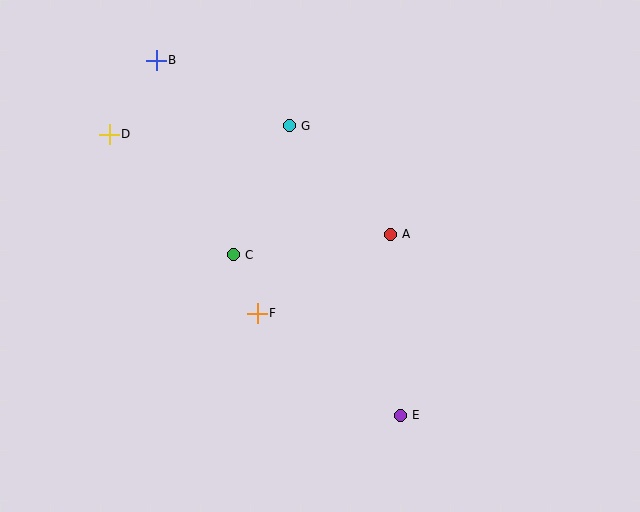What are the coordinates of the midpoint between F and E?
The midpoint between F and E is at (329, 364).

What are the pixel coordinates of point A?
Point A is at (390, 234).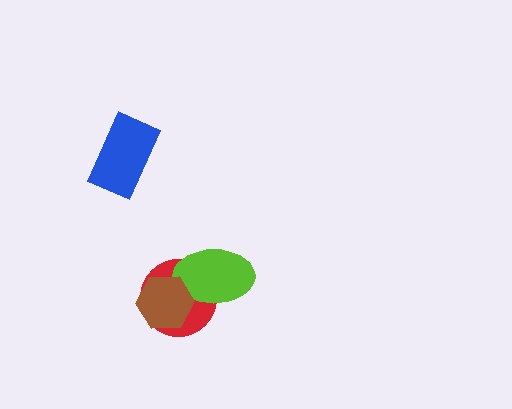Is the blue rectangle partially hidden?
No, no other shape covers it.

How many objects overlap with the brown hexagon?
2 objects overlap with the brown hexagon.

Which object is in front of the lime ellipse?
The brown hexagon is in front of the lime ellipse.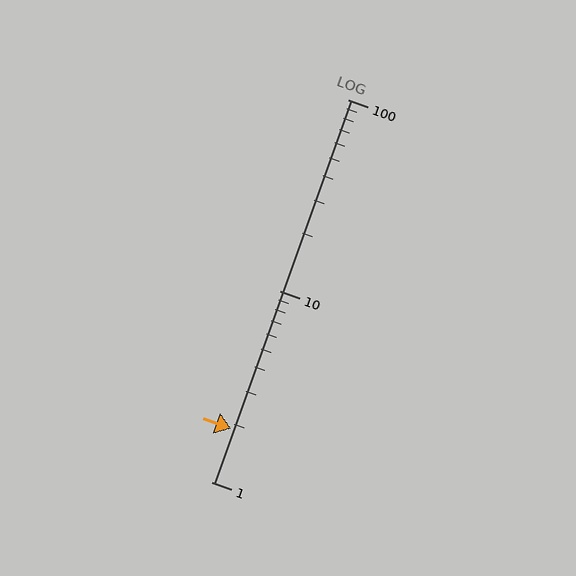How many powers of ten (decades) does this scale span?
The scale spans 2 decades, from 1 to 100.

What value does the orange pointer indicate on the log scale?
The pointer indicates approximately 1.9.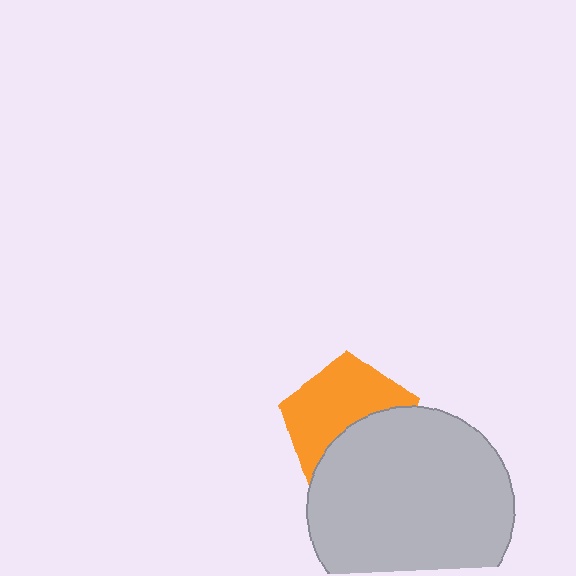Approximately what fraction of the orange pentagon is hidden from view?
Roughly 43% of the orange pentagon is hidden behind the light gray circle.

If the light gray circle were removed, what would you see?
You would see the complete orange pentagon.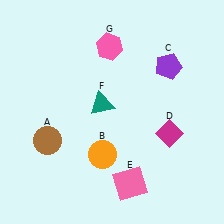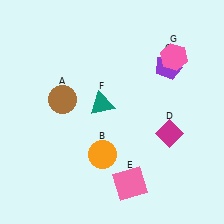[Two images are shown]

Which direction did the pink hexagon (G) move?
The pink hexagon (G) moved right.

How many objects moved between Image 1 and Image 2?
2 objects moved between the two images.